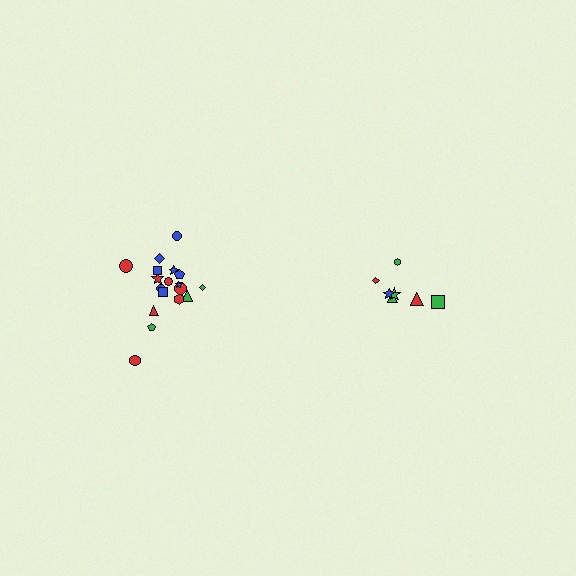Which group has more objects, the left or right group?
The left group.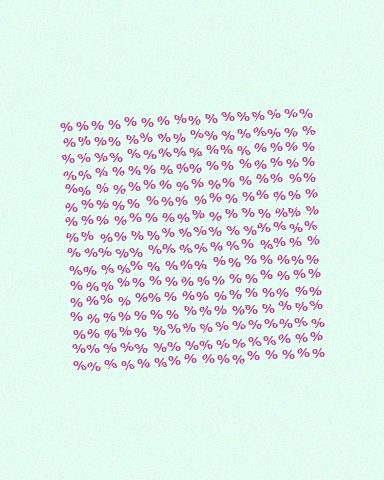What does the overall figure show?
The overall figure shows a square.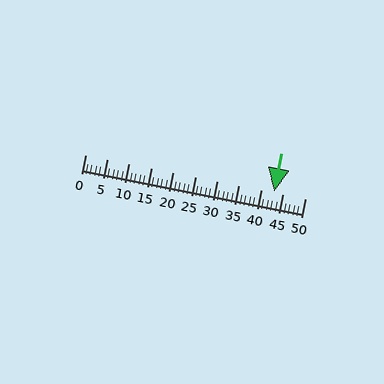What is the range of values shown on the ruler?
The ruler shows values from 0 to 50.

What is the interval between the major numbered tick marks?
The major tick marks are spaced 5 units apart.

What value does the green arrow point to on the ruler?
The green arrow points to approximately 43.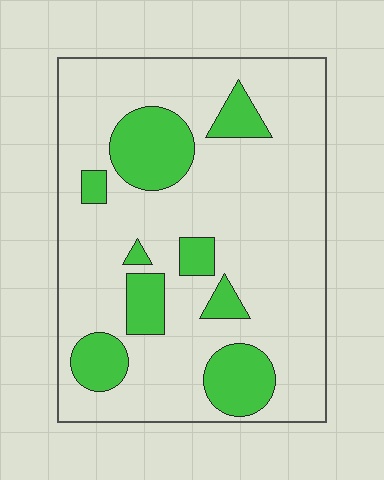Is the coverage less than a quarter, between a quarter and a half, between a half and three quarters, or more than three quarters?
Less than a quarter.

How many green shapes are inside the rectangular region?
9.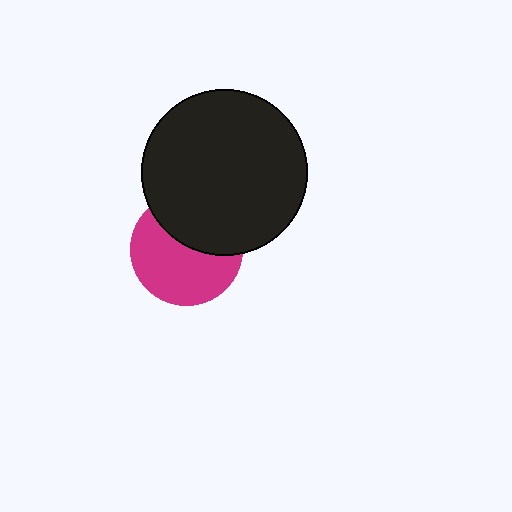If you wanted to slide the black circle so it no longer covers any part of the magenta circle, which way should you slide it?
Slide it up — that is the most direct way to separate the two shapes.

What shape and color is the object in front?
The object in front is a black circle.